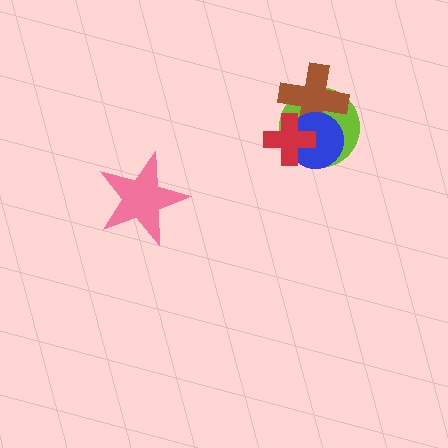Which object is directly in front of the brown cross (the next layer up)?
The blue circle is directly in front of the brown cross.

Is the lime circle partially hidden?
Yes, it is partially covered by another shape.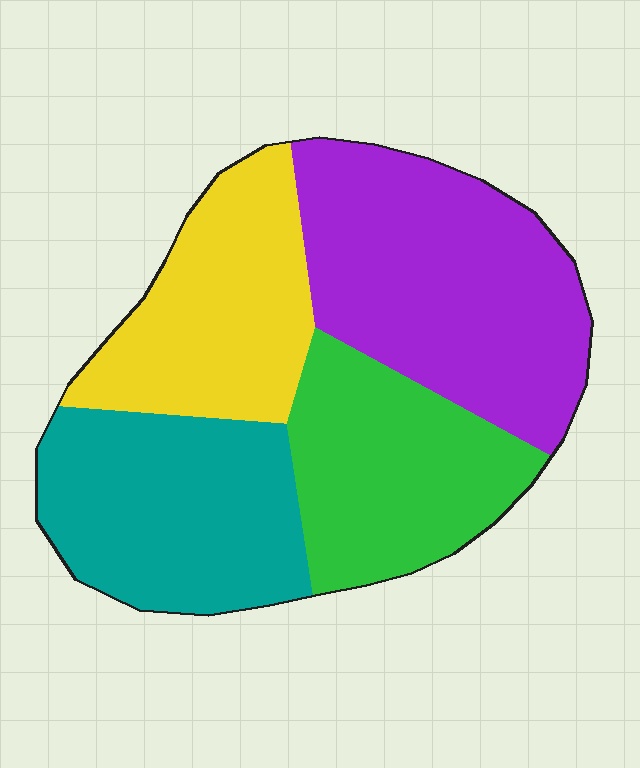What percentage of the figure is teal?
Teal covers about 25% of the figure.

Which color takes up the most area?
Purple, at roughly 30%.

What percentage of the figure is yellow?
Yellow covers around 20% of the figure.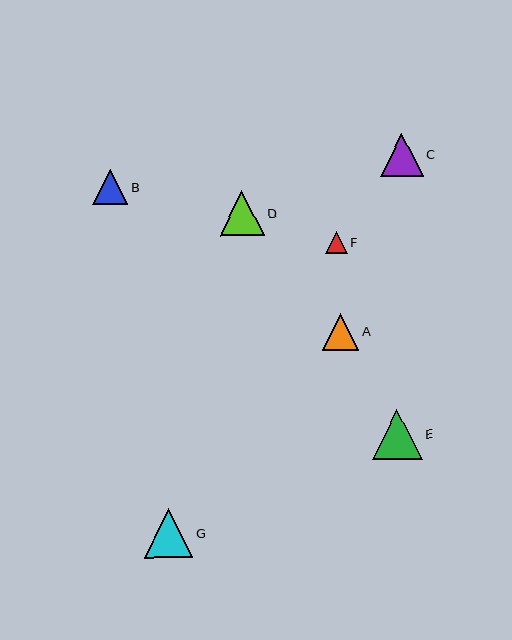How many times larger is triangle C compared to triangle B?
Triangle C is approximately 1.2 times the size of triangle B.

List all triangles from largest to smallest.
From largest to smallest: E, G, D, C, A, B, F.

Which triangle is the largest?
Triangle E is the largest with a size of approximately 50 pixels.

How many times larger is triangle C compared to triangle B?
Triangle C is approximately 1.2 times the size of triangle B.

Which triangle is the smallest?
Triangle F is the smallest with a size of approximately 22 pixels.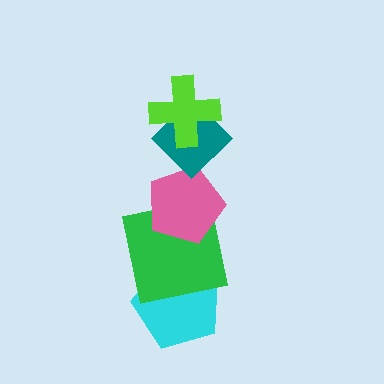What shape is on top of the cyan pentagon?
The green square is on top of the cyan pentagon.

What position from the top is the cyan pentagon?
The cyan pentagon is 5th from the top.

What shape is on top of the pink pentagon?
The teal diamond is on top of the pink pentagon.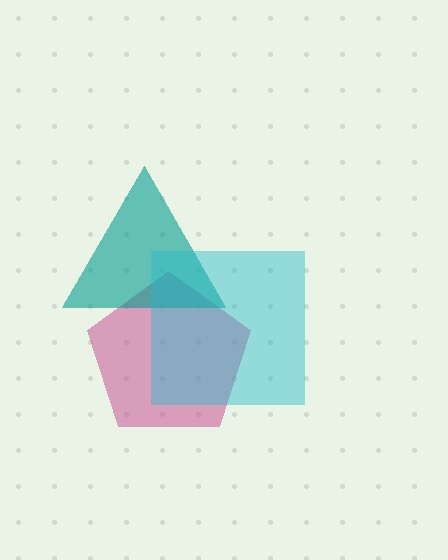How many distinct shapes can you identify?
There are 3 distinct shapes: a magenta pentagon, a teal triangle, a cyan square.